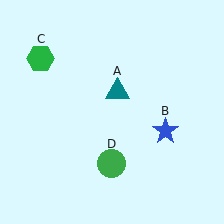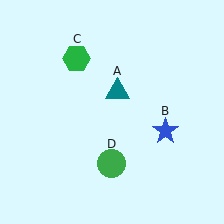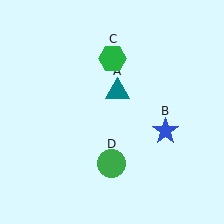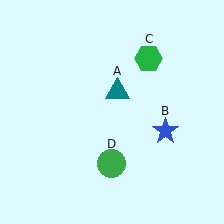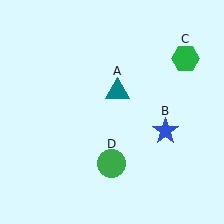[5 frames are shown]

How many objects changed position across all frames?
1 object changed position: green hexagon (object C).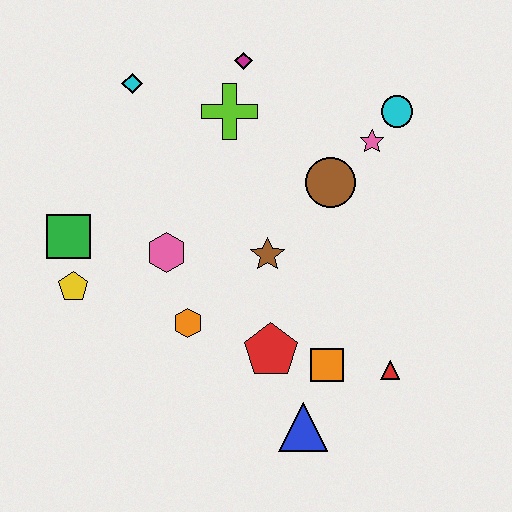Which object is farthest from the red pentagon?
The cyan diamond is farthest from the red pentagon.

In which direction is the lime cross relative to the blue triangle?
The lime cross is above the blue triangle.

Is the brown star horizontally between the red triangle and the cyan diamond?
Yes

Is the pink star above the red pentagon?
Yes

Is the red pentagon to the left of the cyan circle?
Yes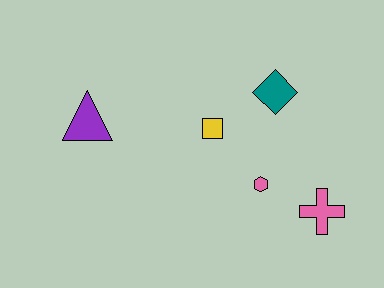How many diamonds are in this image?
There is 1 diamond.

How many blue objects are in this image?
There are no blue objects.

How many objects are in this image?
There are 5 objects.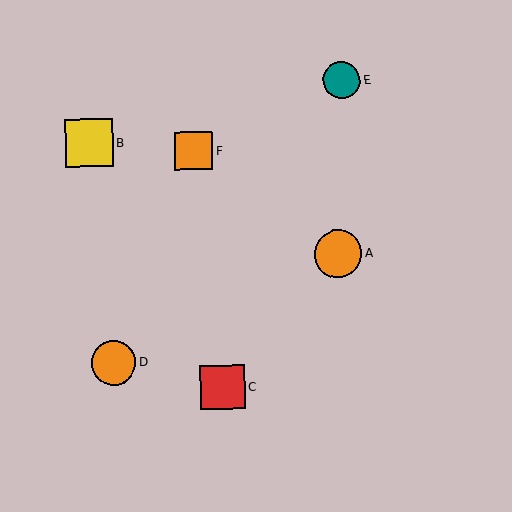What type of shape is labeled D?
Shape D is an orange circle.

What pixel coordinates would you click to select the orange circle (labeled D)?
Click at (114, 363) to select the orange circle D.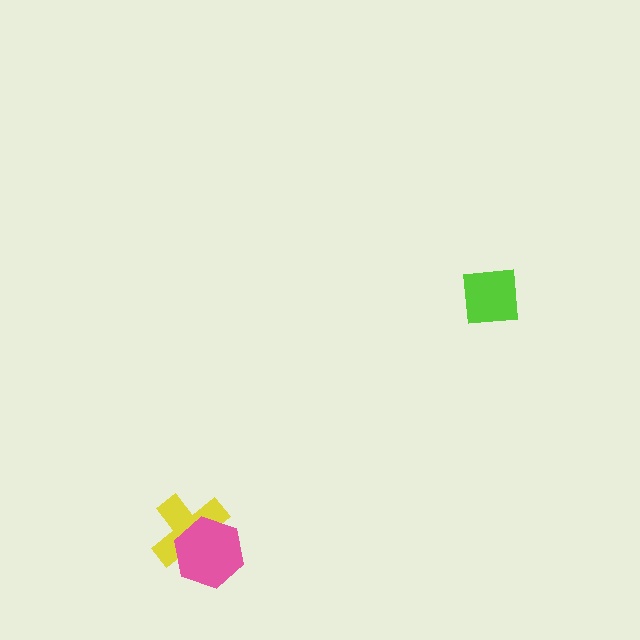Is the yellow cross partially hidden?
Yes, it is partially covered by another shape.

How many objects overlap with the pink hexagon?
1 object overlaps with the pink hexagon.